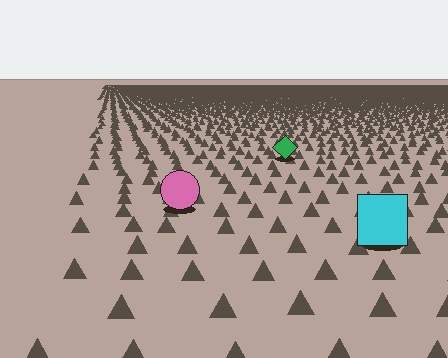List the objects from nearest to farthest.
From nearest to farthest: the cyan square, the pink circle, the green diamond.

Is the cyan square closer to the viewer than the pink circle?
Yes. The cyan square is closer — you can tell from the texture gradient: the ground texture is coarser near it.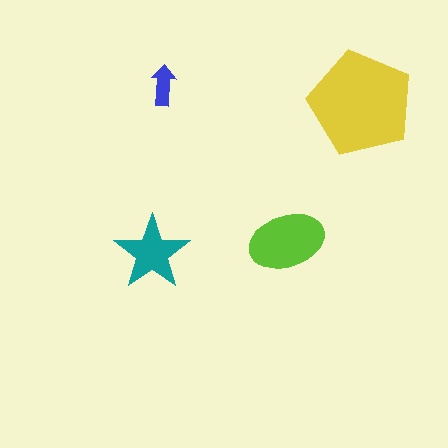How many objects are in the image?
There are 4 objects in the image.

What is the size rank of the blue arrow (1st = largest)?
4th.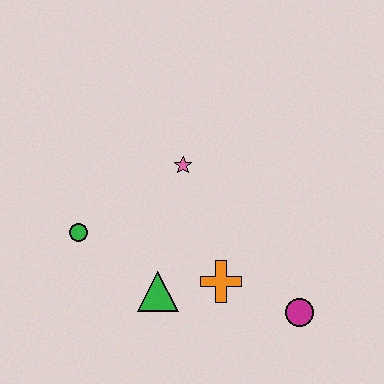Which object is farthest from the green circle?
The magenta circle is farthest from the green circle.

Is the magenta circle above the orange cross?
No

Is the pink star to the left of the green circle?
No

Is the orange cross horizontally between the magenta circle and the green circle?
Yes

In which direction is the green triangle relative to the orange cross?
The green triangle is to the left of the orange cross.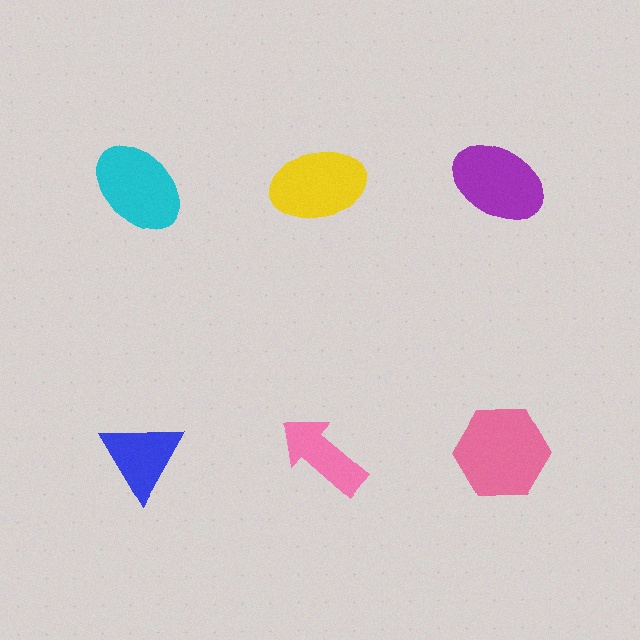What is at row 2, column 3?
A pink hexagon.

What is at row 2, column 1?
A blue triangle.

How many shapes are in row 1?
3 shapes.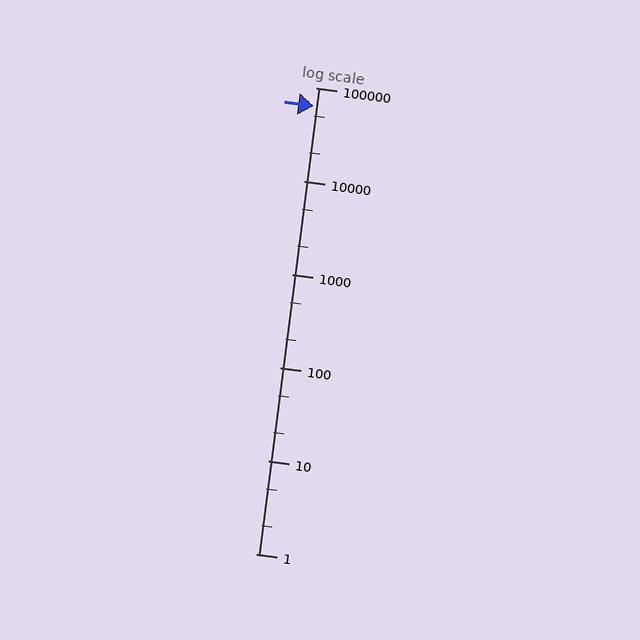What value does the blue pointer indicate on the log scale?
The pointer indicates approximately 63000.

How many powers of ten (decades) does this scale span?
The scale spans 5 decades, from 1 to 100000.